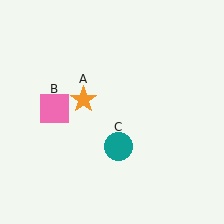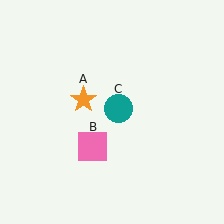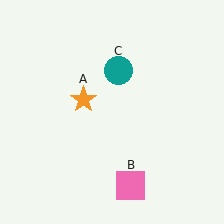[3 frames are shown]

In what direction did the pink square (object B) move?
The pink square (object B) moved down and to the right.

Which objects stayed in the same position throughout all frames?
Orange star (object A) remained stationary.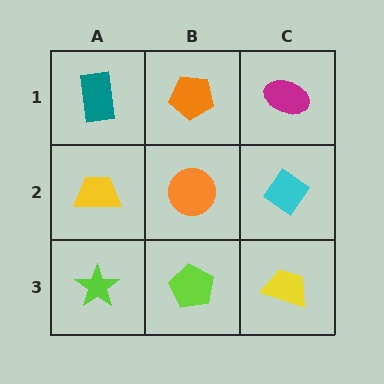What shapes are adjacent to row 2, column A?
A teal rectangle (row 1, column A), a lime star (row 3, column A), an orange circle (row 2, column B).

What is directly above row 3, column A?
A yellow trapezoid.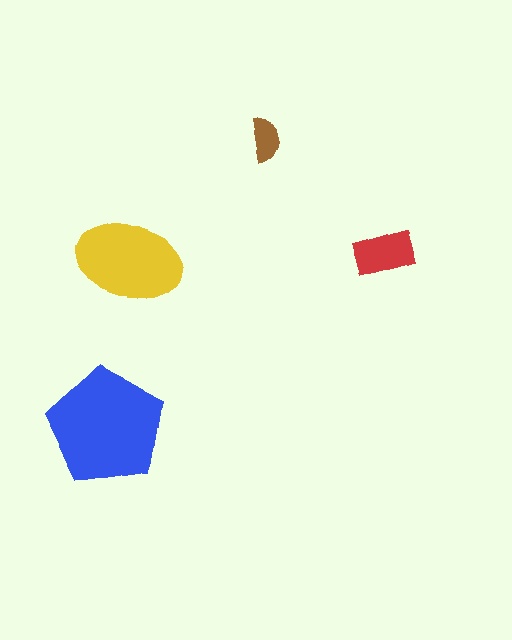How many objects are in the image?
There are 4 objects in the image.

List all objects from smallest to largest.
The brown semicircle, the red rectangle, the yellow ellipse, the blue pentagon.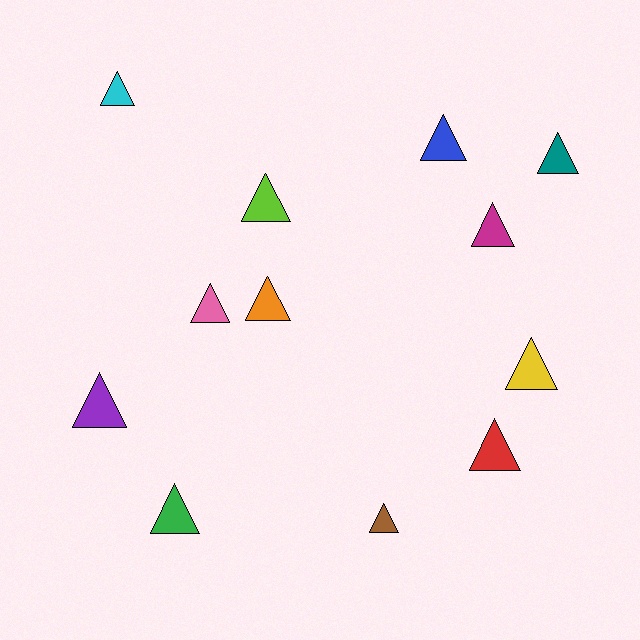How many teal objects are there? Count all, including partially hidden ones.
There is 1 teal object.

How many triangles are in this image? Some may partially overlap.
There are 12 triangles.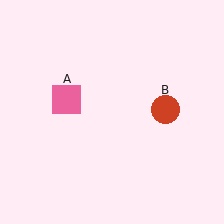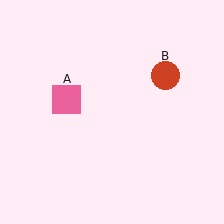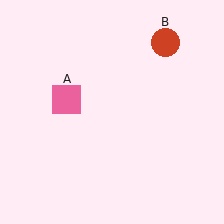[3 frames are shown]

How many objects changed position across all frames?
1 object changed position: red circle (object B).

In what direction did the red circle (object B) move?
The red circle (object B) moved up.